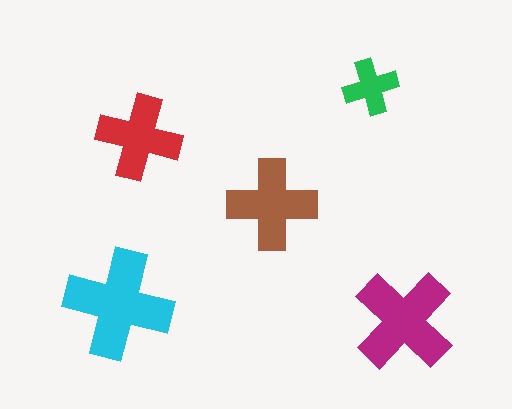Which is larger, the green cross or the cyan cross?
The cyan one.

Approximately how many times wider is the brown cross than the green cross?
About 1.5 times wider.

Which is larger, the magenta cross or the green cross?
The magenta one.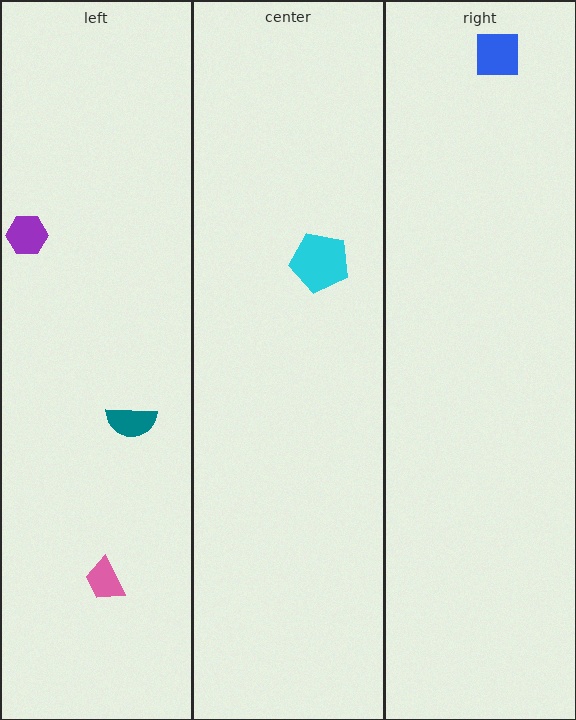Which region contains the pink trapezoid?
The left region.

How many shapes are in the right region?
1.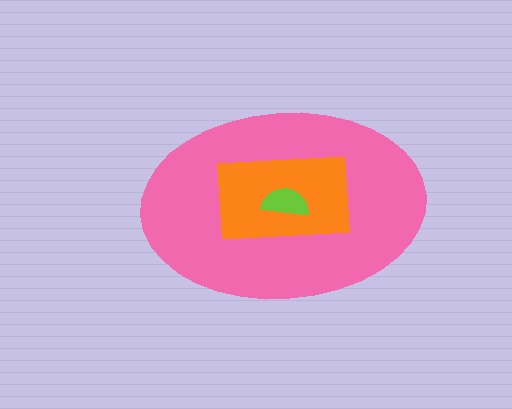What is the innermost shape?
The lime semicircle.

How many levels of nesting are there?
3.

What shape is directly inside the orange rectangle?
The lime semicircle.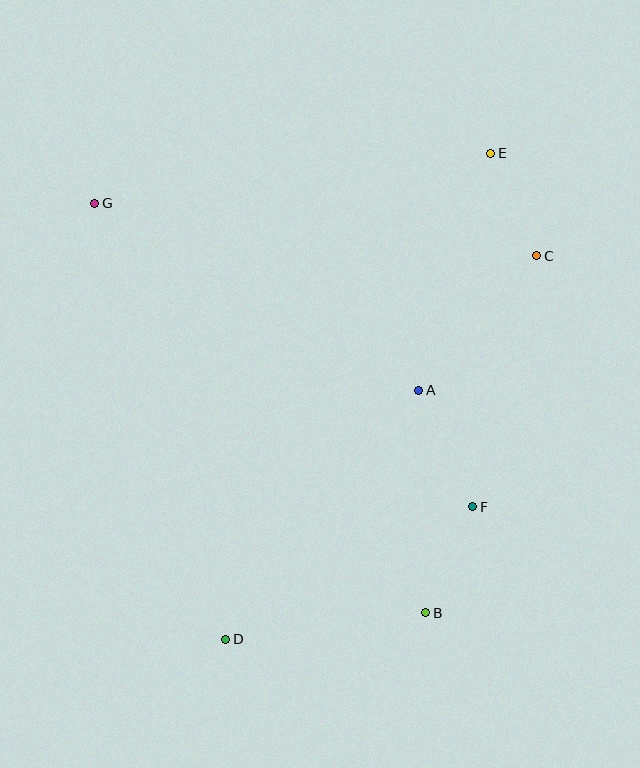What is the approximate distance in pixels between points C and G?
The distance between C and G is approximately 445 pixels.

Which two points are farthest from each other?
Points D and E are farthest from each other.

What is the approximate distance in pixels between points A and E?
The distance between A and E is approximately 248 pixels.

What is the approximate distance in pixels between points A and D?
The distance between A and D is approximately 315 pixels.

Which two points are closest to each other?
Points C and E are closest to each other.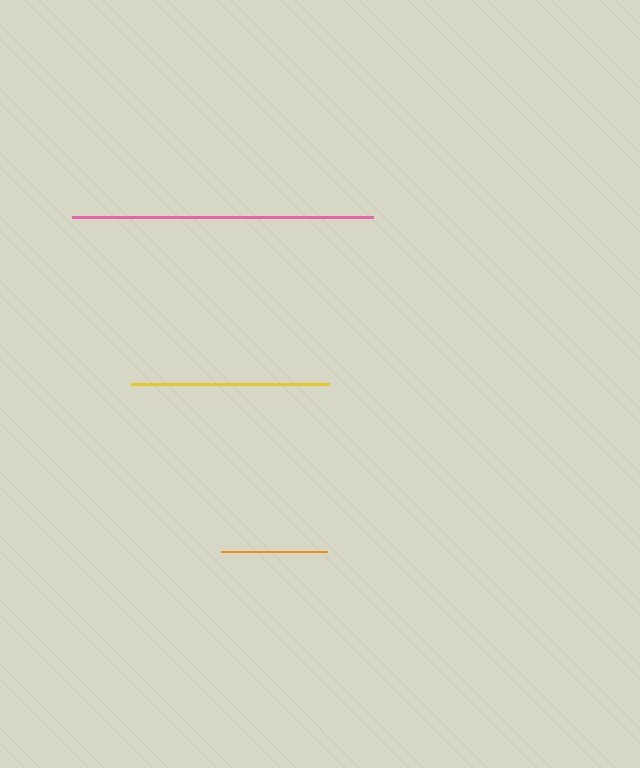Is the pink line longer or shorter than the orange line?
The pink line is longer than the orange line.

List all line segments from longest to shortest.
From longest to shortest: pink, yellow, orange.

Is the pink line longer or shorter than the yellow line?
The pink line is longer than the yellow line.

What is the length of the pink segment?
The pink segment is approximately 301 pixels long.